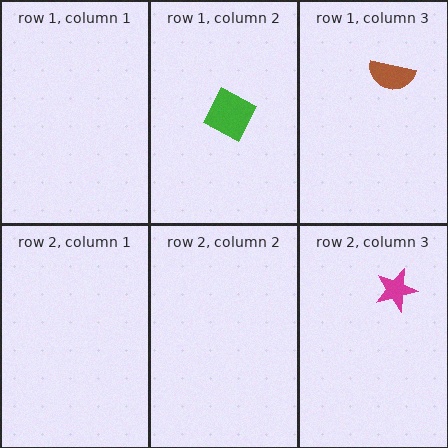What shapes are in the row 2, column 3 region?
The magenta star.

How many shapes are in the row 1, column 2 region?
1.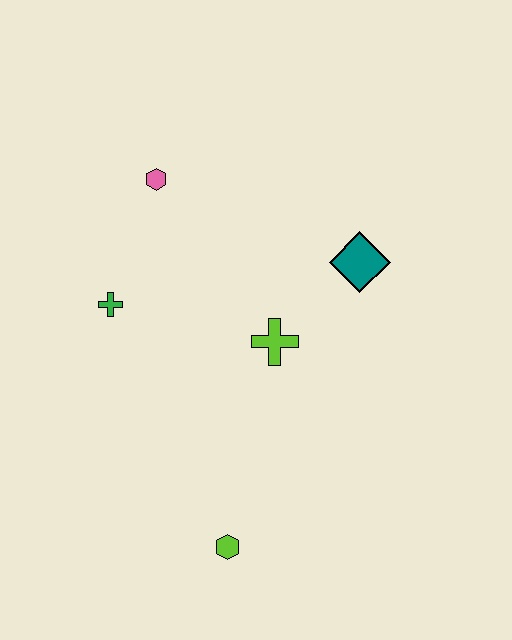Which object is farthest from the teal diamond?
The lime hexagon is farthest from the teal diamond.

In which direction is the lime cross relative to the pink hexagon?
The lime cross is below the pink hexagon.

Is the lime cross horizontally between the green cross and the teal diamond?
Yes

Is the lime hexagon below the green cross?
Yes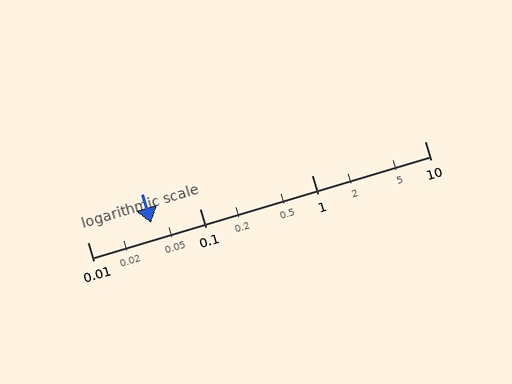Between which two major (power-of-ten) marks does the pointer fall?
The pointer is between 0.01 and 0.1.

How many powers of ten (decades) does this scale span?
The scale spans 3 decades, from 0.01 to 10.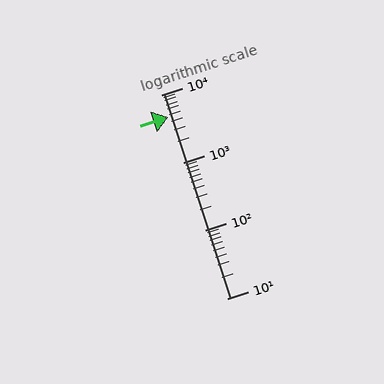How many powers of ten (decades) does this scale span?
The scale spans 3 decades, from 10 to 10000.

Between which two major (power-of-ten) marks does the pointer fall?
The pointer is between 1000 and 10000.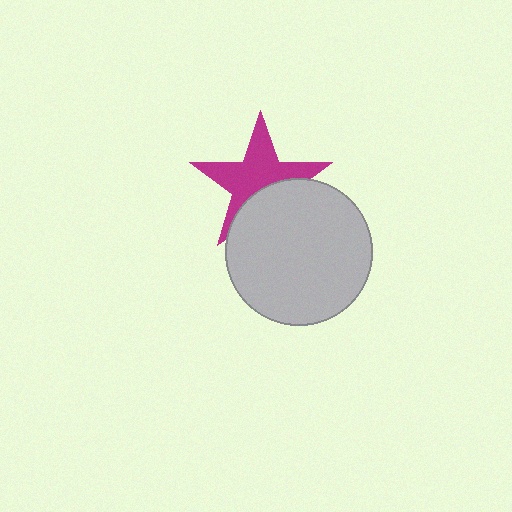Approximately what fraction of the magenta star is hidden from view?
Roughly 37% of the magenta star is hidden behind the light gray circle.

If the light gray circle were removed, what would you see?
You would see the complete magenta star.